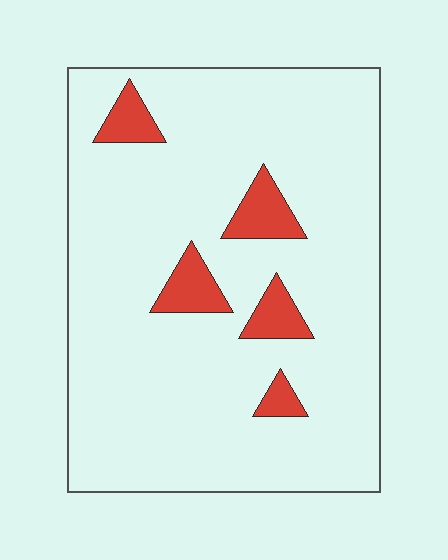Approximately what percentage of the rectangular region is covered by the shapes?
Approximately 10%.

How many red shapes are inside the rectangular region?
5.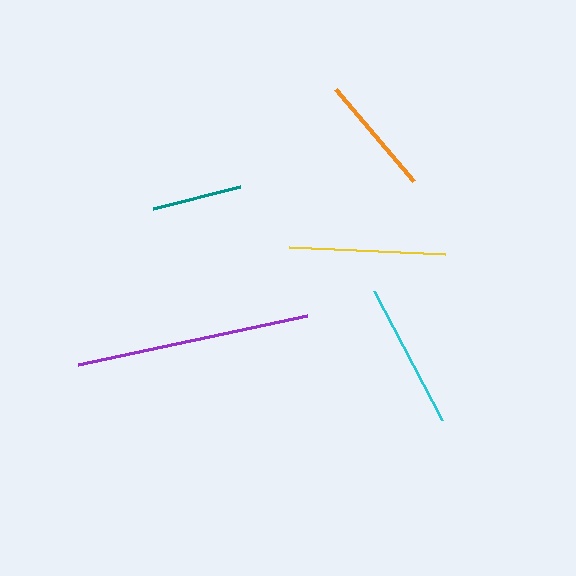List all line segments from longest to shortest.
From longest to shortest: purple, yellow, cyan, orange, teal.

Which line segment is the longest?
The purple line is the longest at approximately 235 pixels.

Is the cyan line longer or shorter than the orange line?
The cyan line is longer than the orange line.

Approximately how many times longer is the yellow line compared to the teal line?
The yellow line is approximately 1.7 times the length of the teal line.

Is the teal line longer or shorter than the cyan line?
The cyan line is longer than the teal line.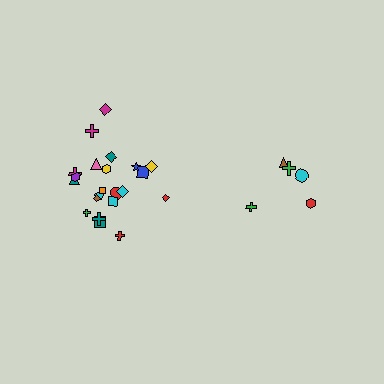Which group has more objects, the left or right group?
The left group.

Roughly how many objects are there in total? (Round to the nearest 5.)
Roughly 25 objects in total.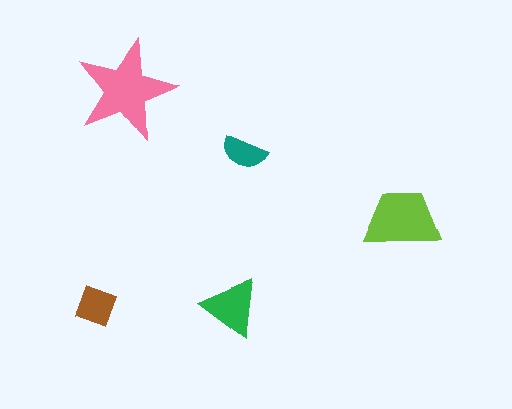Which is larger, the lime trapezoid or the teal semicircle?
The lime trapezoid.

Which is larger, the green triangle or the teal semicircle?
The green triangle.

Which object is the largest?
The pink star.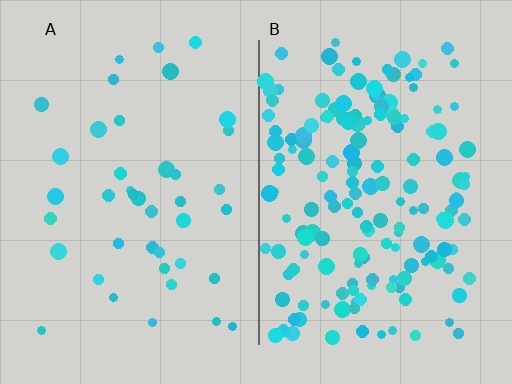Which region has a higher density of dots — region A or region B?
B (the right).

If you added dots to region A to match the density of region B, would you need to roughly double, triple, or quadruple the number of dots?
Approximately quadruple.